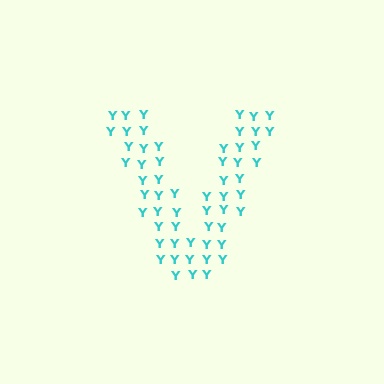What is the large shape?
The large shape is the letter V.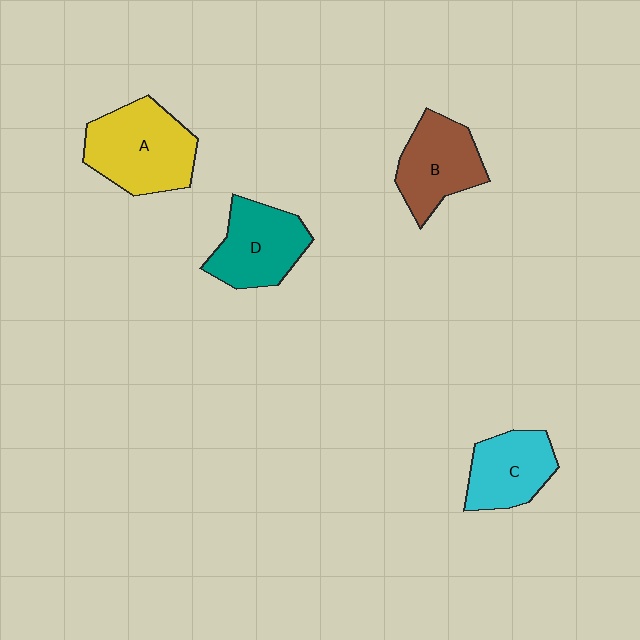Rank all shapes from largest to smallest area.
From largest to smallest: A (yellow), D (teal), B (brown), C (cyan).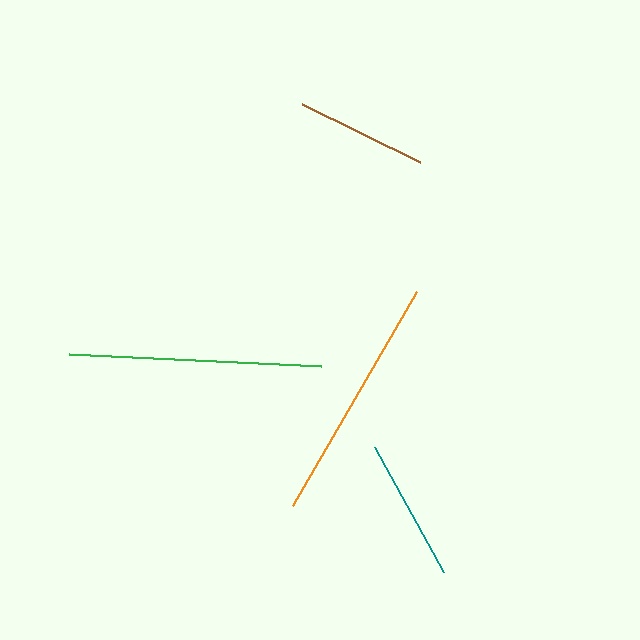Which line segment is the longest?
The green line is the longest at approximately 253 pixels.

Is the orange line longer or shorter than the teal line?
The orange line is longer than the teal line.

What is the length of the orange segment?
The orange segment is approximately 247 pixels long.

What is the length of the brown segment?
The brown segment is approximately 131 pixels long.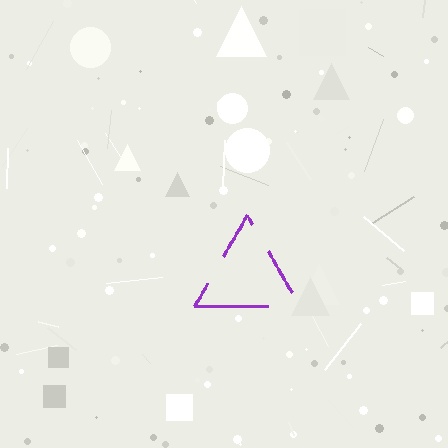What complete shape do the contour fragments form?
The contour fragments form a triangle.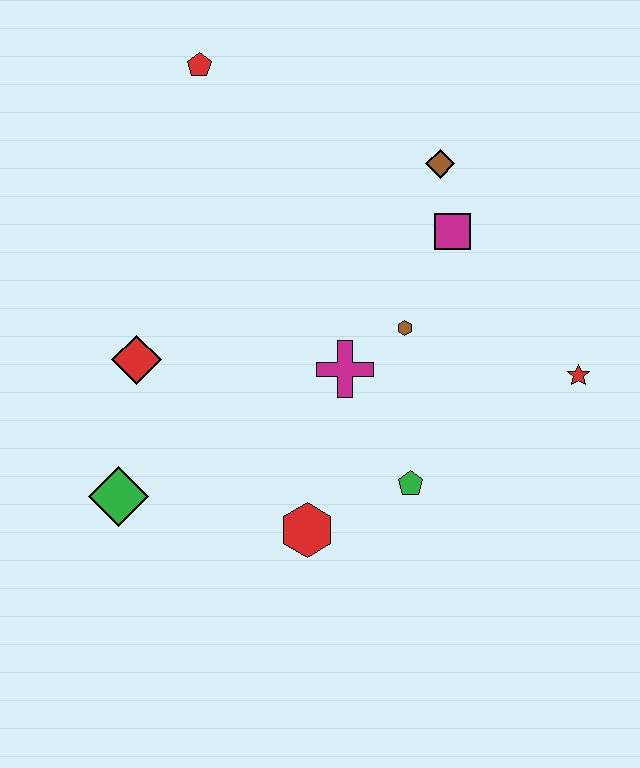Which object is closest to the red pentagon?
The brown diamond is closest to the red pentagon.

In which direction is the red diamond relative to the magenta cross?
The red diamond is to the left of the magenta cross.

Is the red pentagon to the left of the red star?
Yes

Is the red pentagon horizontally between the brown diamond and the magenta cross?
No